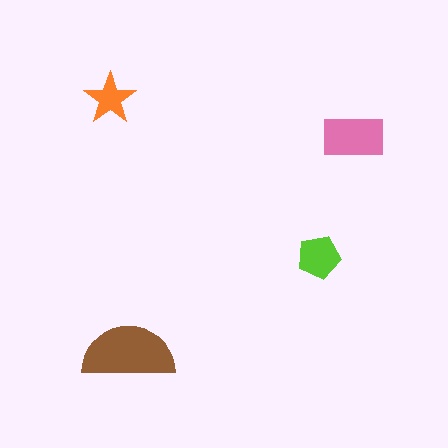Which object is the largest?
The brown semicircle.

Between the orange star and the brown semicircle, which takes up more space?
The brown semicircle.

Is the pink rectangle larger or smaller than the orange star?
Larger.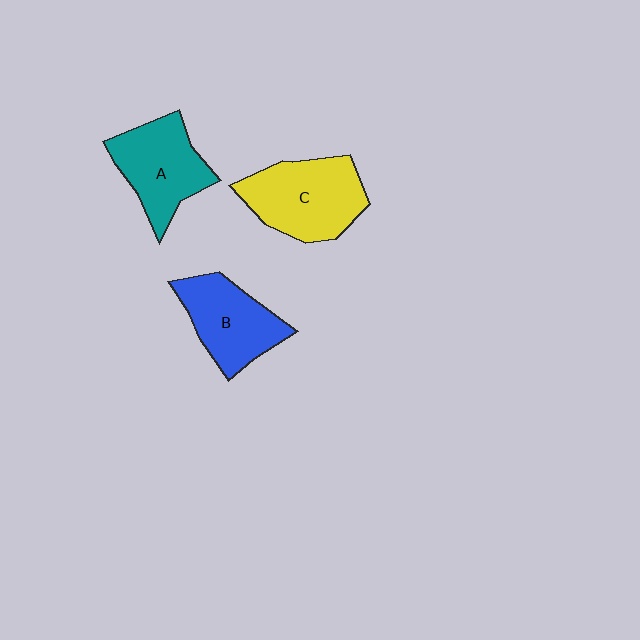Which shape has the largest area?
Shape C (yellow).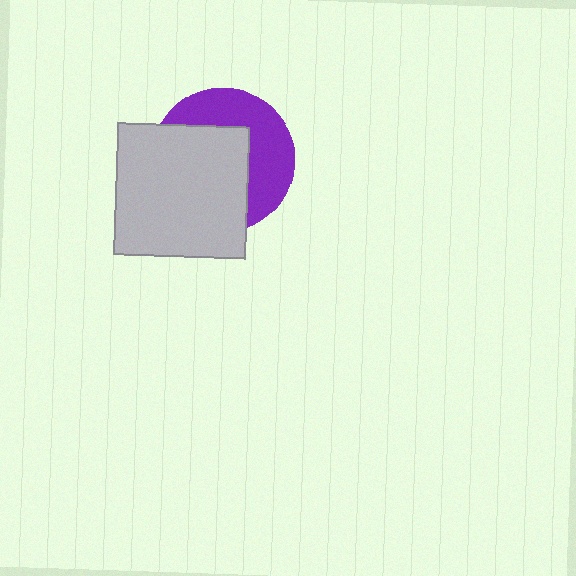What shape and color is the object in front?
The object in front is a light gray square.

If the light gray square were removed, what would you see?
You would see the complete purple circle.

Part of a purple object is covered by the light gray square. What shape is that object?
It is a circle.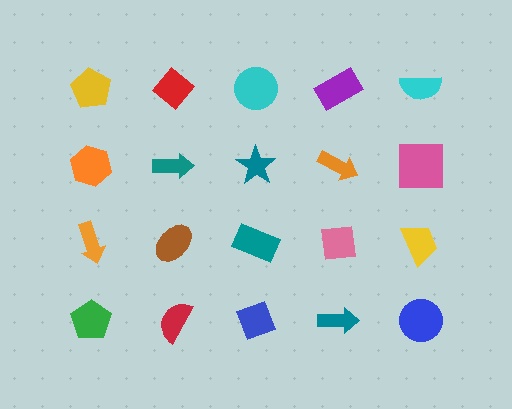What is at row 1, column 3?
A cyan circle.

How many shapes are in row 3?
5 shapes.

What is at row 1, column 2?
A red diamond.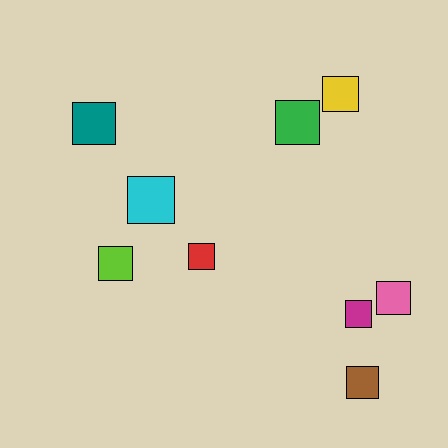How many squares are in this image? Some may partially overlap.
There are 9 squares.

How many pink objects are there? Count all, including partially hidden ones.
There is 1 pink object.